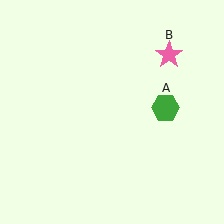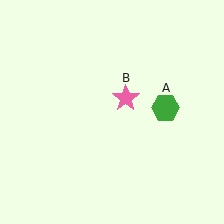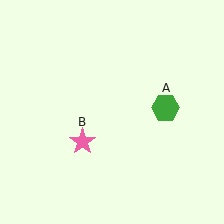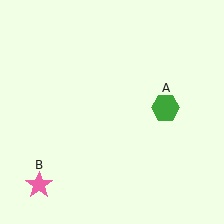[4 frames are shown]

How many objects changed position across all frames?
1 object changed position: pink star (object B).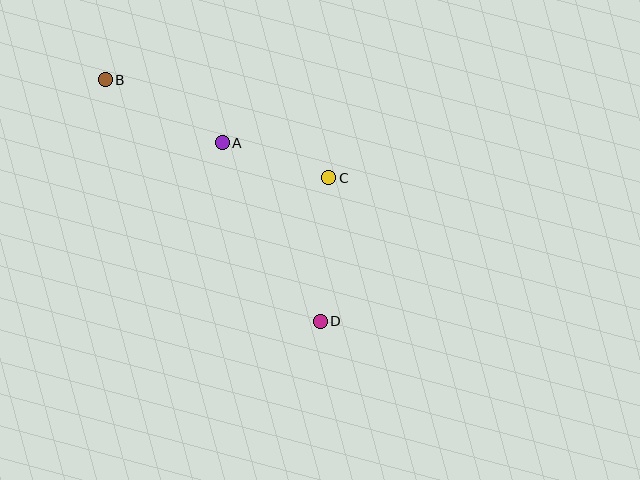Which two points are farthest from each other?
Points B and D are farthest from each other.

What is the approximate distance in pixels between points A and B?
The distance between A and B is approximately 133 pixels.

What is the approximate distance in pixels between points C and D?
The distance between C and D is approximately 144 pixels.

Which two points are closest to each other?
Points A and C are closest to each other.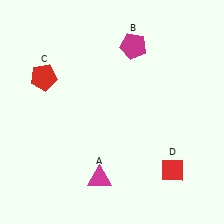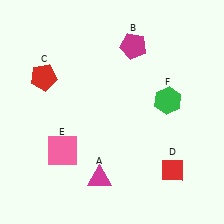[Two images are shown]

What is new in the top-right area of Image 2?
A green hexagon (F) was added in the top-right area of Image 2.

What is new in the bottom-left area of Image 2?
A pink square (E) was added in the bottom-left area of Image 2.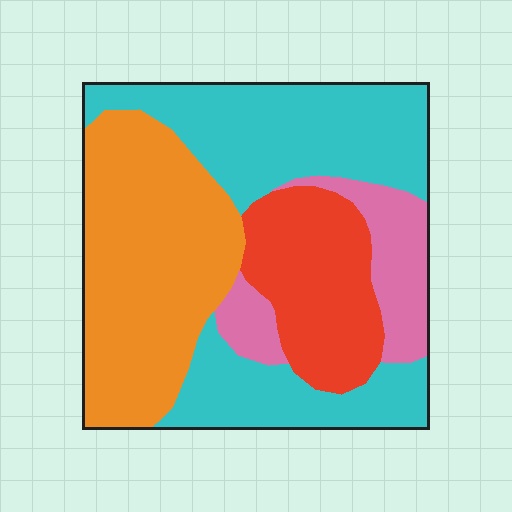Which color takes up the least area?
Pink, at roughly 10%.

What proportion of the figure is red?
Red takes up about one sixth (1/6) of the figure.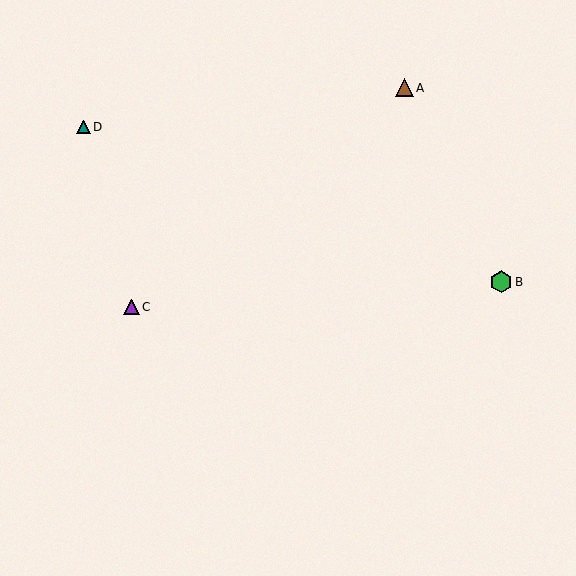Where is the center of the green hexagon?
The center of the green hexagon is at (501, 282).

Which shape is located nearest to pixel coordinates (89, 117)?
The teal triangle (labeled D) at (84, 127) is nearest to that location.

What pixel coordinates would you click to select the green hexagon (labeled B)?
Click at (501, 282) to select the green hexagon B.